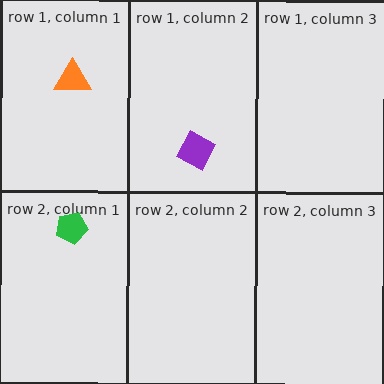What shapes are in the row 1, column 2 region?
The purple diamond.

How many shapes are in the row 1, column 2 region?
1.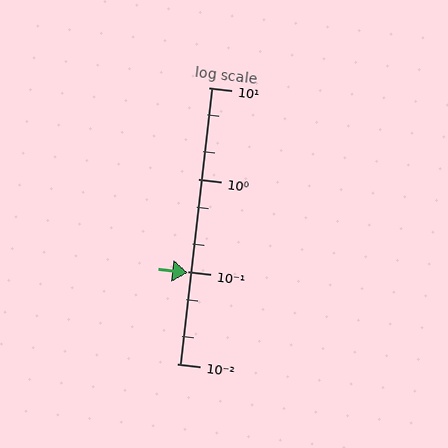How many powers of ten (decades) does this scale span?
The scale spans 3 decades, from 0.01 to 10.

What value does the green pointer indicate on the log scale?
The pointer indicates approximately 0.096.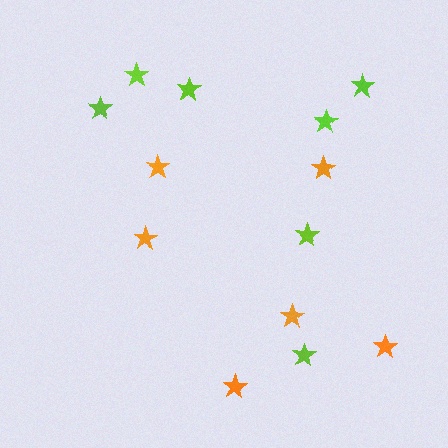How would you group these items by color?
There are 2 groups: one group of orange stars (6) and one group of lime stars (7).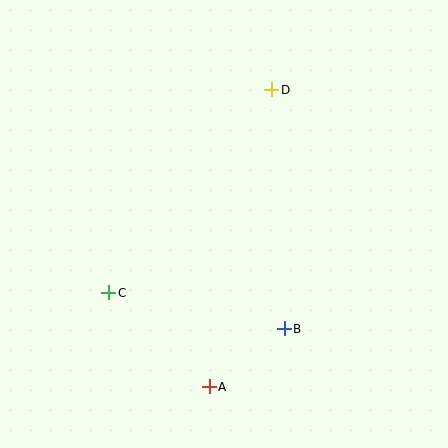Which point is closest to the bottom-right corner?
Point B is closest to the bottom-right corner.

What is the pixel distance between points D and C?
The distance between D and C is 260 pixels.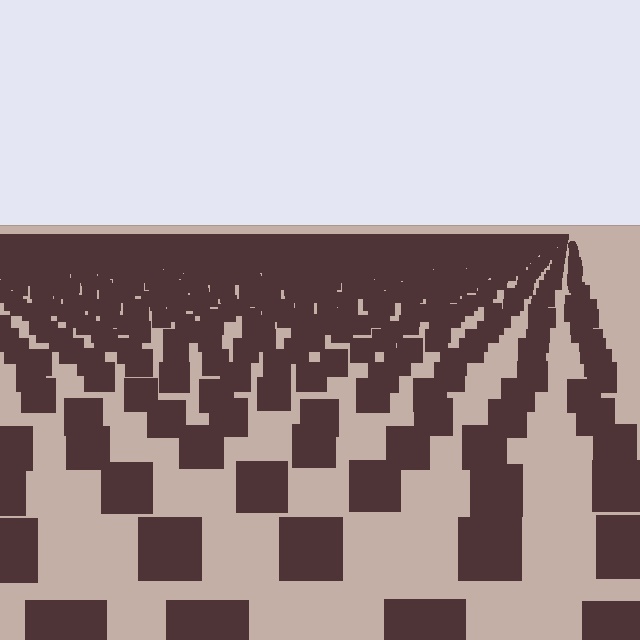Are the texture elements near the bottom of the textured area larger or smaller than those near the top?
Larger. Near the bottom, elements are closer to the viewer and appear at a bigger on-screen size.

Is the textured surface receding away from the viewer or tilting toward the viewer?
The surface is receding away from the viewer. Texture elements get smaller and denser toward the top.